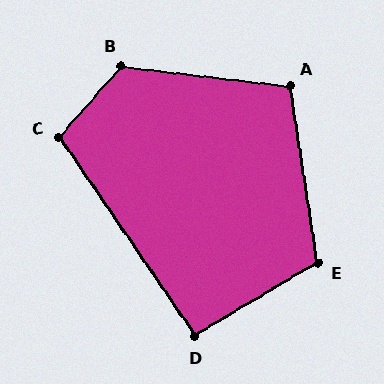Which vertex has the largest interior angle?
B, at approximately 125 degrees.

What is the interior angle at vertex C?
Approximately 104 degrees (obtuse).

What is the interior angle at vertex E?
Approximately 112 degrees (obtuse).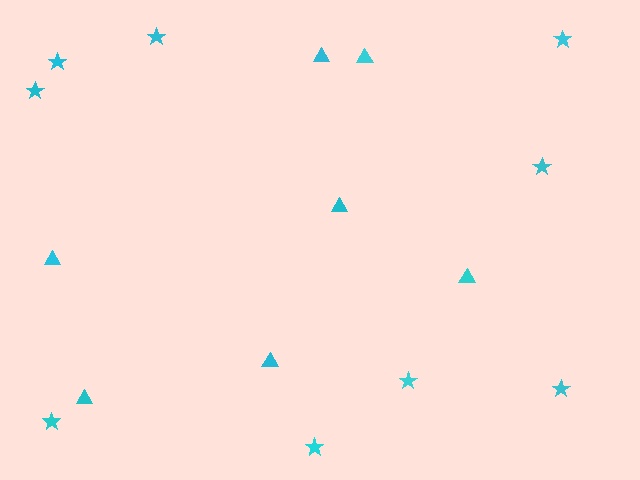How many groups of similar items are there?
There are 2 groups: one group of stars (9) and one group of triangles (7).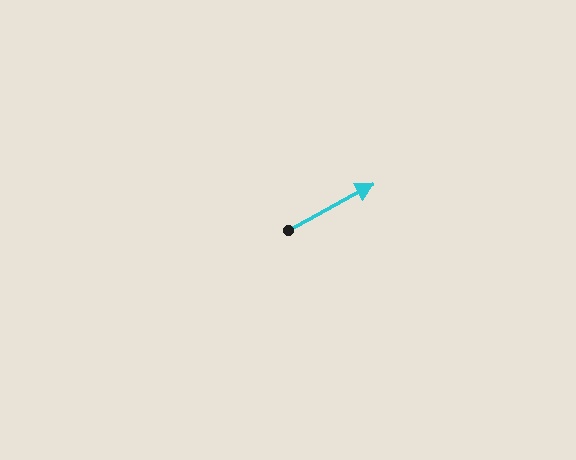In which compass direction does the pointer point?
Northeast.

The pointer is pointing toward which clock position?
Roughly 2 o'clock.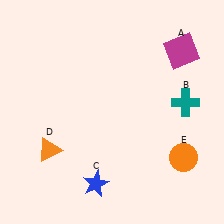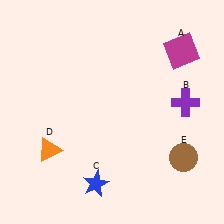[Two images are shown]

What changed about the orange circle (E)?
In Image 1, E is orange. In Image 2, it changed to brown.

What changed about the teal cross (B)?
In Image 1, B is teal. In Image 2, it changed to purple.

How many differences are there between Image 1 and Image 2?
There are 2 differences between the two images.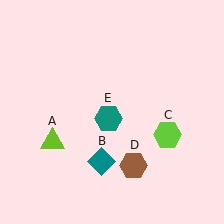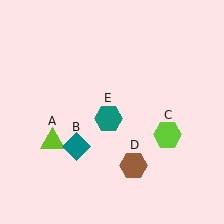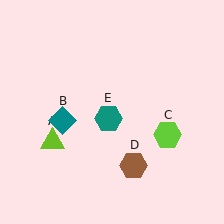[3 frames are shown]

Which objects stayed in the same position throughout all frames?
Lime triangle (object A) and lime hexagon (object C) and brown hexagon (object D) and teal hexagon (object E) remained stationary.